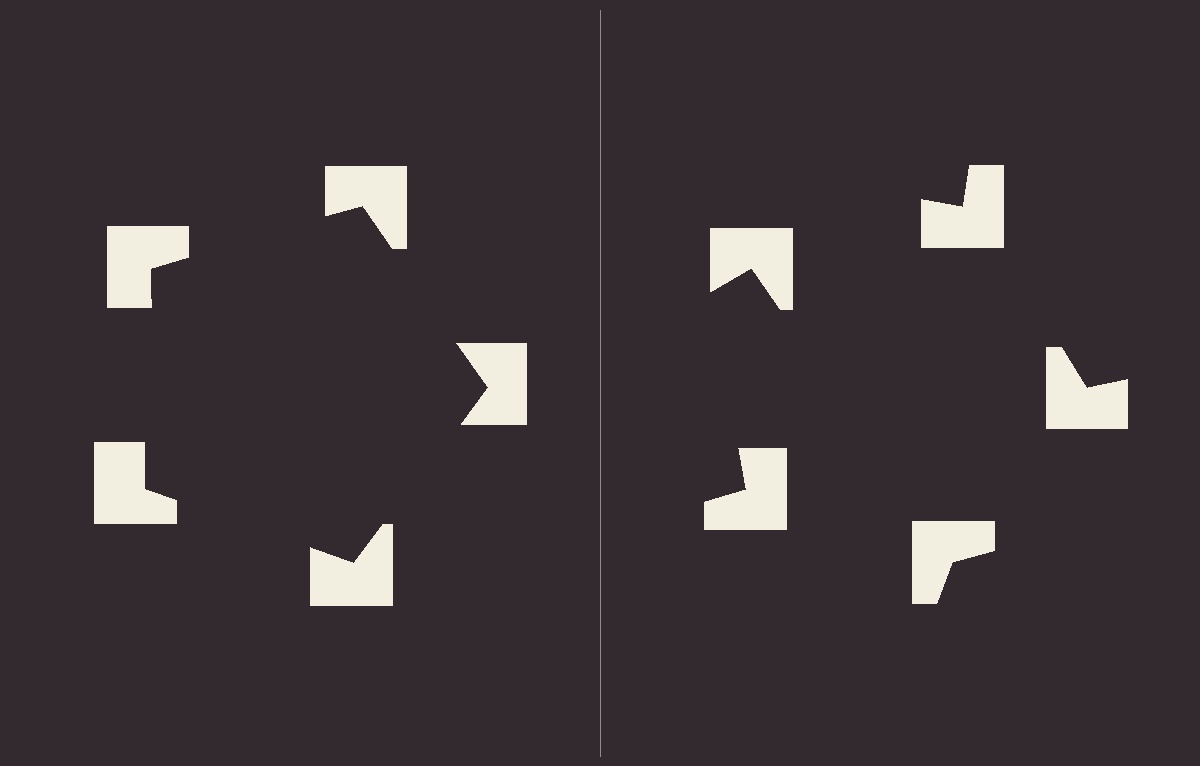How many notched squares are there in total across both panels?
10 — 5 on each side.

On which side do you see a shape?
An illusory pentagon appears on the left side. On the right side the wedge cuts are rotated, so no coherent shape forms.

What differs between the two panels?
The notched squares are positioned identically on both sides; only the wedge orientations differ. On the left they align to a pentagon; on the right they are misaligned.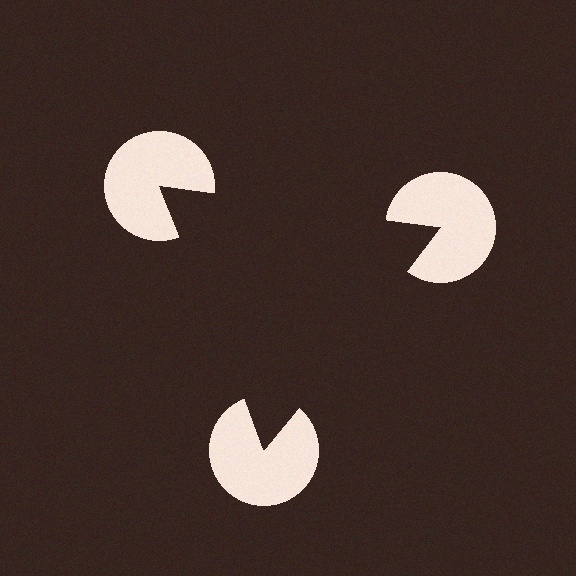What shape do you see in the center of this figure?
An illusory triangle — its edges are inferred from the aligned wedge cuts in the pac-man discs, not physically drawn.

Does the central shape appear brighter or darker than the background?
It typically appears slightly darker than the background, even though no actual brightness change is drawn.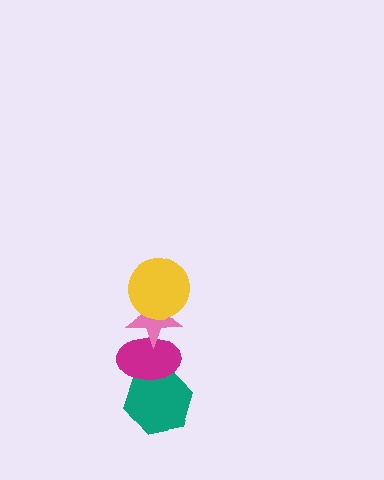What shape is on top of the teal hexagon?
The magenta ellipse is on top of the teal hexagon.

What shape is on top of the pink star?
The yellow circle is on top of the pink star.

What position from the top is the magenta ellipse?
The magenta ellipse is 3rd from the top.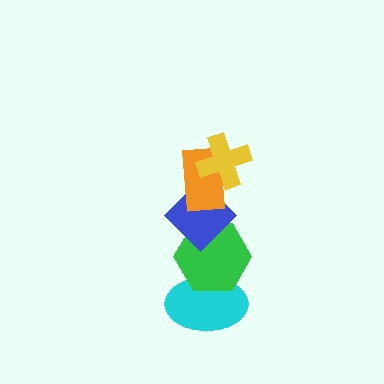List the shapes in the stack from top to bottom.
From top to bottom: the yellow cross, the orange rectangle, the blue diamond, the green hexagon, the cyan ellipse.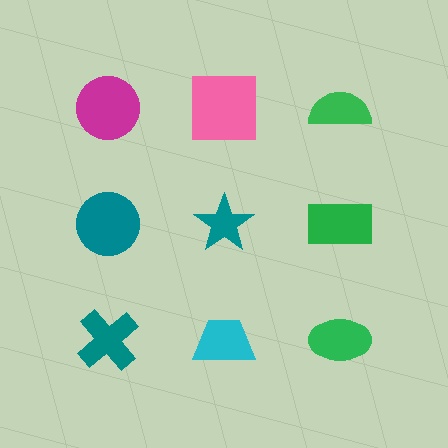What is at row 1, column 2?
A pink square.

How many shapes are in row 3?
3 shapes.